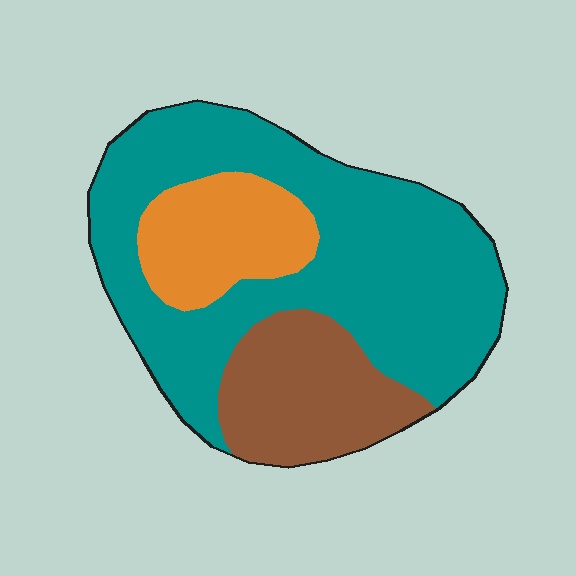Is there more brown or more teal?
Teal.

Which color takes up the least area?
Orange, at roughly 15%.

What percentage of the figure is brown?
Brown takes up about one fifth (1/5) of the figure.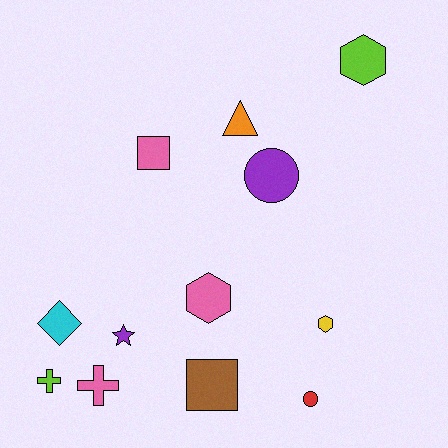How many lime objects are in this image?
There are 2 lime objects.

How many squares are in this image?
There are 2 squares.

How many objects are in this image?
There are 12 objects.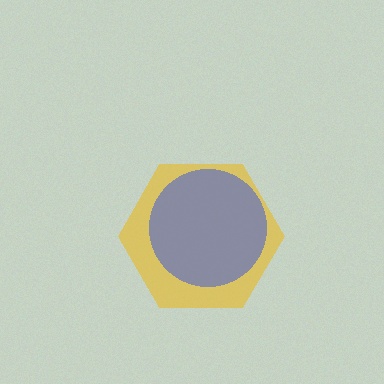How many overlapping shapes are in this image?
There are 2 overlapping shapes in the image.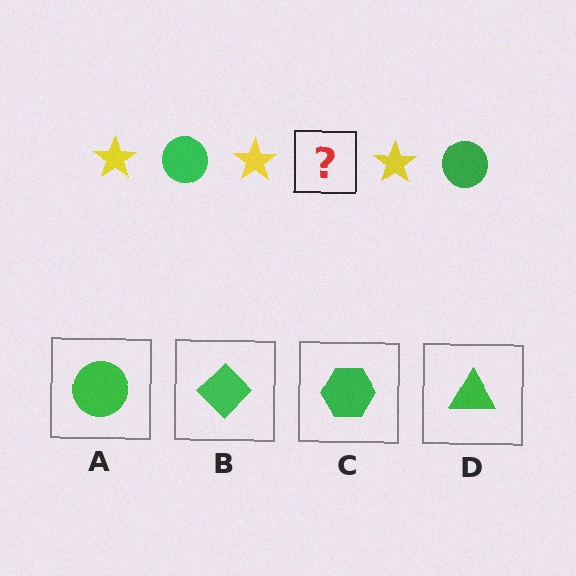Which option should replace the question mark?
Option A.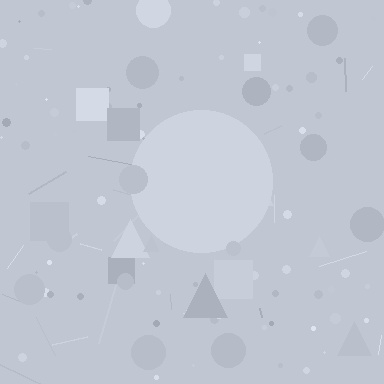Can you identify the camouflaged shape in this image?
The camouflaged shape is a circle.